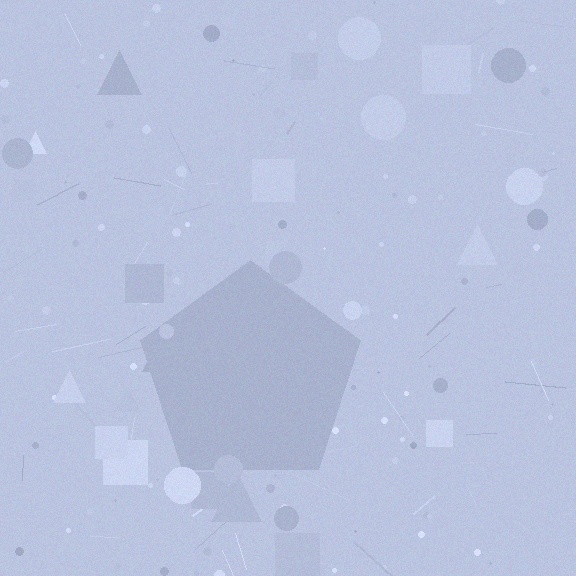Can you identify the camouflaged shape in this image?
The camouflaged shape is a pentagon.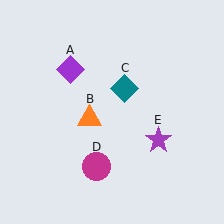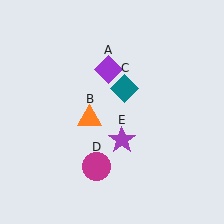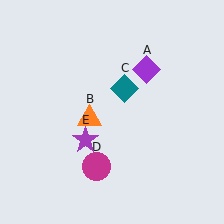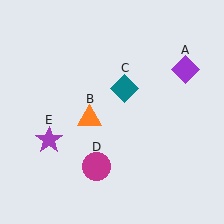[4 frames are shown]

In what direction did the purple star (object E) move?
The purple star (object E) moved left.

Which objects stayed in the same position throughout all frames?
Orange triangle (object B) and teal diamond (object C) and magenta circle (object D) remained stationary.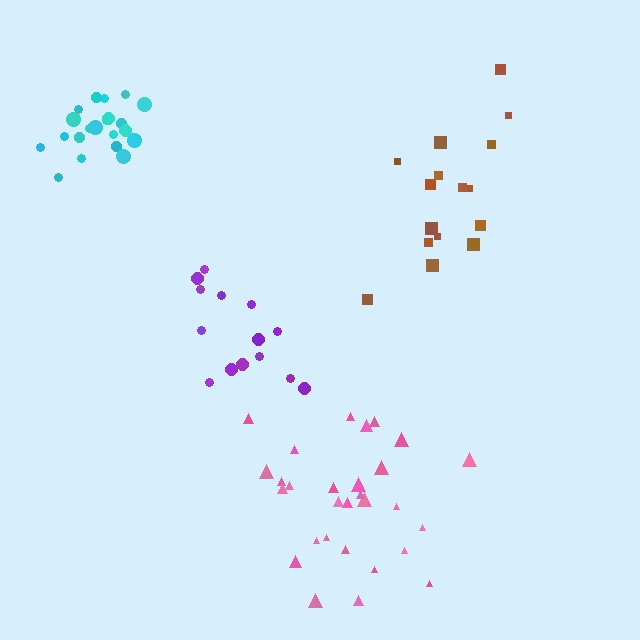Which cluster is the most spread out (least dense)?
Pink.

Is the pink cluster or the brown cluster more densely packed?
Brown.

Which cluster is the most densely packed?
Cyan.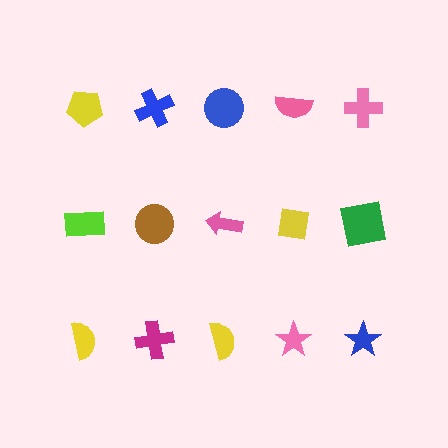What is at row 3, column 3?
A yellow semicircle.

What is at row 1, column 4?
A pink semicircle.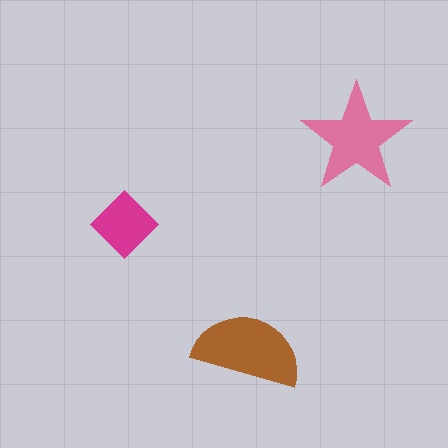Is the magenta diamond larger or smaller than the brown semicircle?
Smaller.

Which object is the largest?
The brown semicircle.